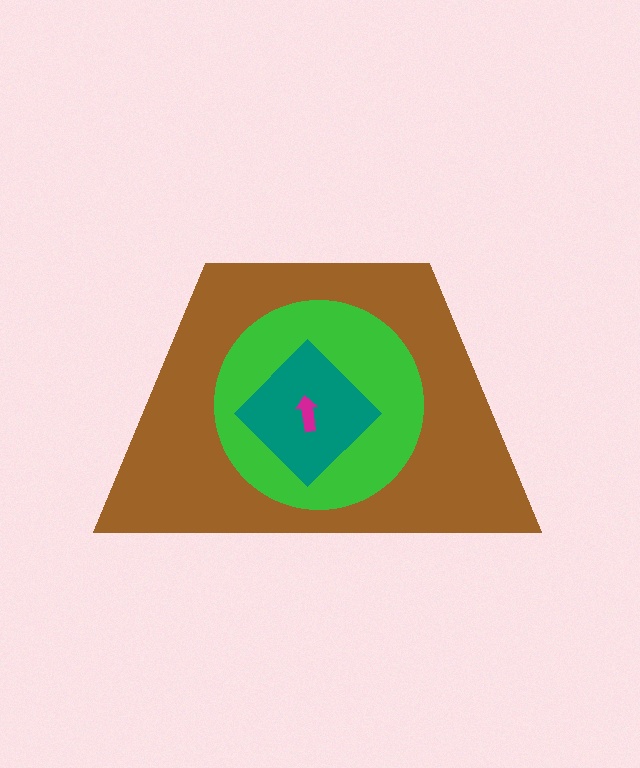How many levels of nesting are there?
4.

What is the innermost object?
The magenta arrow.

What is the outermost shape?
The brown trapezoid.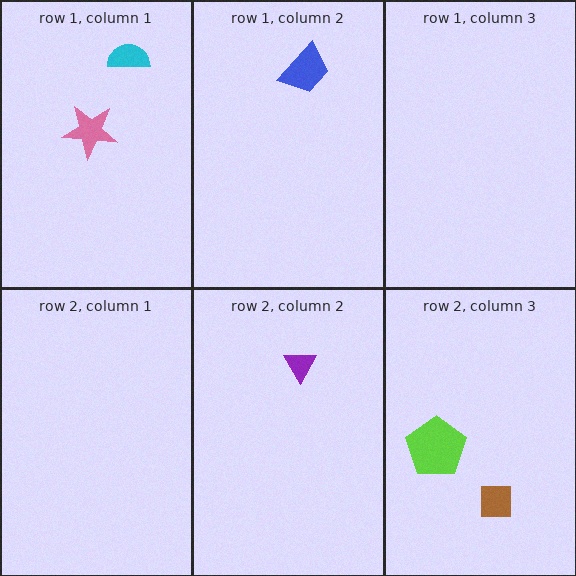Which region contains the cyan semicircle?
The row 1, column 1 region.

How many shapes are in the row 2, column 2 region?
1.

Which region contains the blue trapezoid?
The row 1, column 2 region.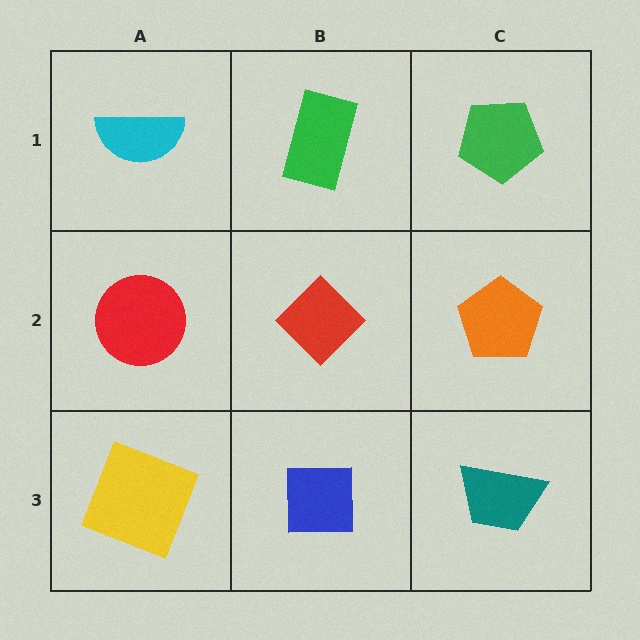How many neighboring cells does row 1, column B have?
3.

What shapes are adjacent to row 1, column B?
A red diamond (row 2, column B), a cyan semicircle (row 1, column A), a green pentagon (row 1, column C).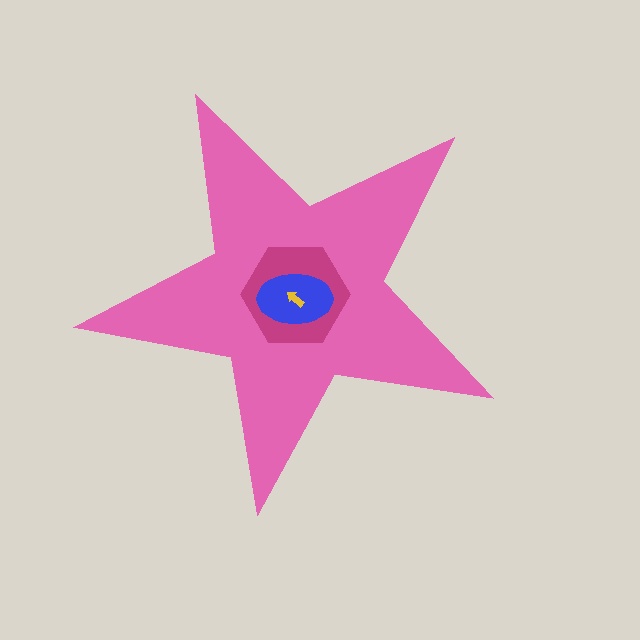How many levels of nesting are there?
4.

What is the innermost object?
The yellow arrow.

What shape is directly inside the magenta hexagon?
The blue ellipse.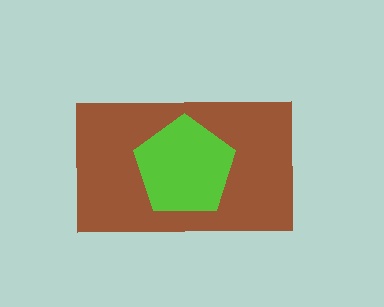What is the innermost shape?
The lime pentagon.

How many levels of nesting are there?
2.